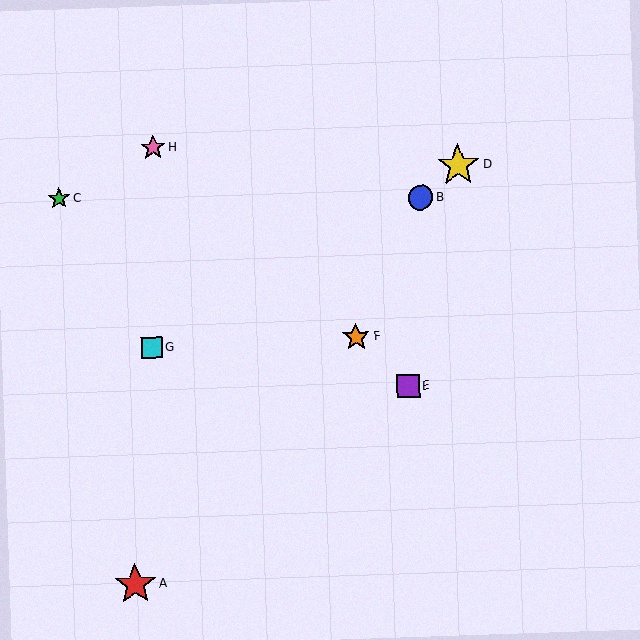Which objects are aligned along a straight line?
Objects E, F, H are aligned along a straight line.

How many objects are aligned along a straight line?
3 objects (E, F, H) are aligned along a straight line.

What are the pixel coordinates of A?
Object A is at (135, 584).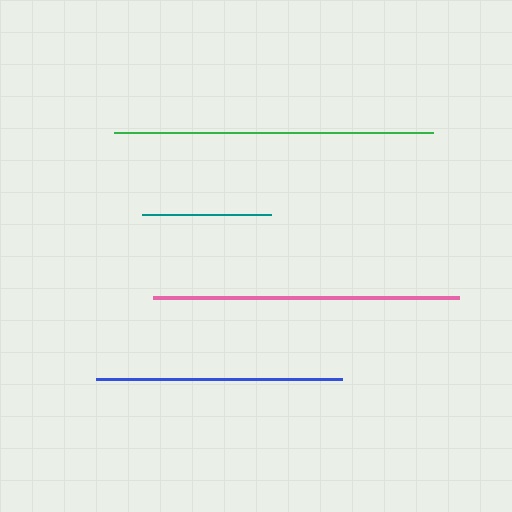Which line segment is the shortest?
The teal line is the shortest at approximately 129 pixels.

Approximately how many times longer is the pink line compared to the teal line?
The pink line is approximately 2.4 times the length of the teal line.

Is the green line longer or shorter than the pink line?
The green line is longer than the pink line.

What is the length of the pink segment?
The pink segment is approximately 305 pixels long.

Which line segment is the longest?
The green line is the longest at approximately 319 pixels.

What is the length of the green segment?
The green segment is approximately 319 pixels long.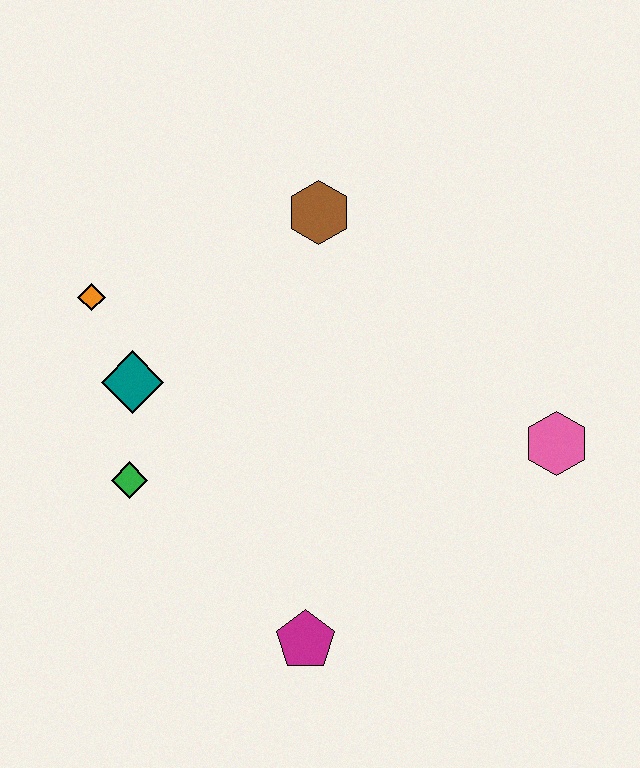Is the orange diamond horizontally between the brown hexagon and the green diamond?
No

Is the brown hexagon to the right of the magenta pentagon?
Yes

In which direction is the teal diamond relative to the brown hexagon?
The teal diamond is to the left of the brown hexagon.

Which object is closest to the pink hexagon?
The magenta pentagon is closest to the pink hexagon.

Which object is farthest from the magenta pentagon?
The brown hexagon is farthest from the magenta pentagon.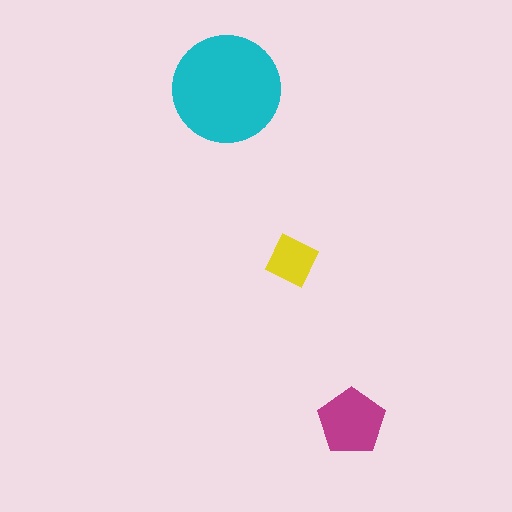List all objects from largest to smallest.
The cyan circle, the magenta pentagon, the yellow diamond.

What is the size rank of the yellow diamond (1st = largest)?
3rd.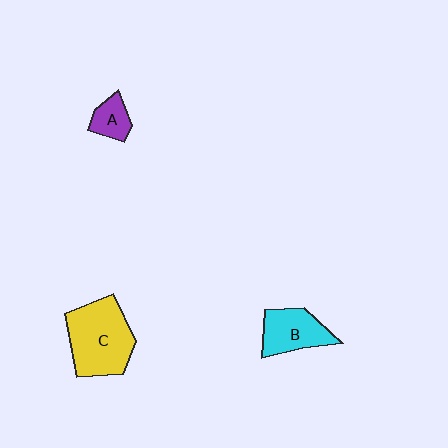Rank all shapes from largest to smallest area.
From largest to smallest: C (yellow), B (cyan), A (purple).